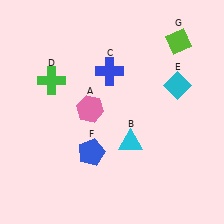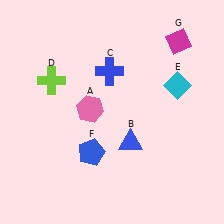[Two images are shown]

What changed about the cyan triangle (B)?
In Image 1, B is cyan. In Image 2, it changed to blue.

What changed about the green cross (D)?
In Image 1, D is green. In Image 2, it changed to lime.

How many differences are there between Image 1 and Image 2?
There are 3 differences between the two images.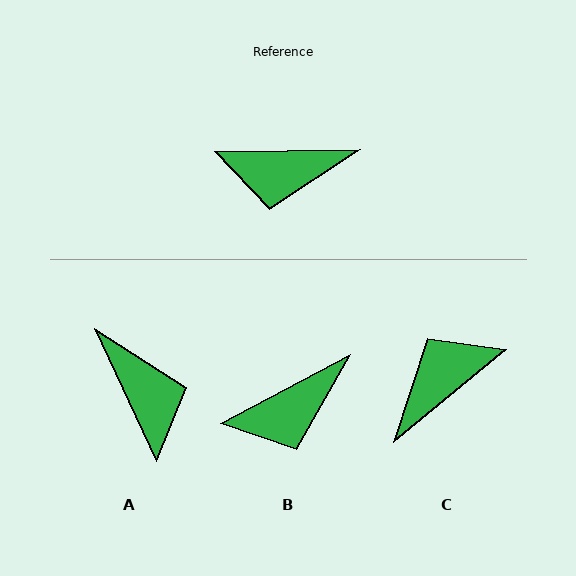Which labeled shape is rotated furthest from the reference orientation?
C, about 141 degrees away.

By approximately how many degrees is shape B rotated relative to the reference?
Approximately 28 degrees counter-clockwise.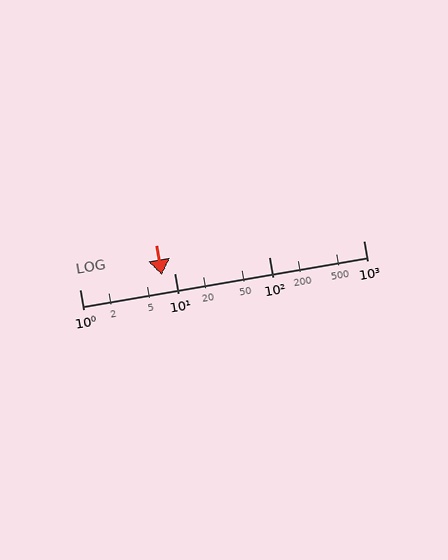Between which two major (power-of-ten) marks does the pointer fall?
The pointer is between 1 and 10.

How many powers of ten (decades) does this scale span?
The scale spans 3 decades, from 1 to 1000.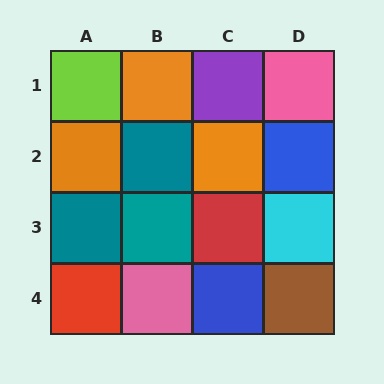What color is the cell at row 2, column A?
Orange.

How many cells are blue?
2 cells are blue.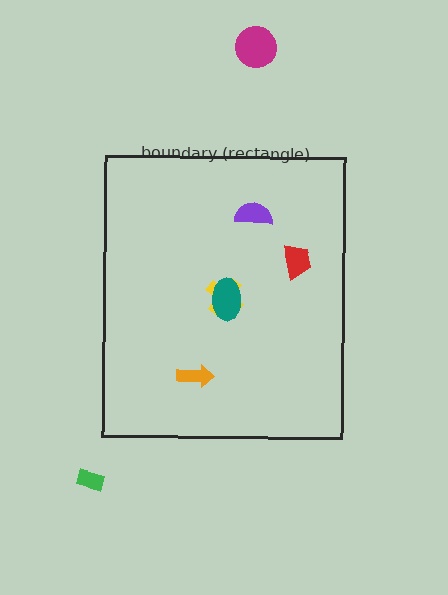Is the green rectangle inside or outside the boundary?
Outside.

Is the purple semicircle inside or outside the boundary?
Inside.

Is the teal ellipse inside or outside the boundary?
Inside.